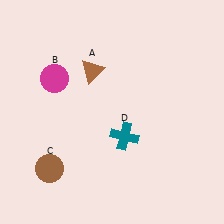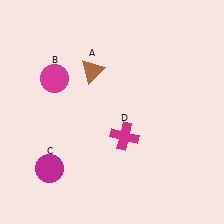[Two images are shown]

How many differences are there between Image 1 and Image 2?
There are 2 differences between the two images.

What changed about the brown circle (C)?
In Image 1, C is brown. In Image 2, it changed to magenta.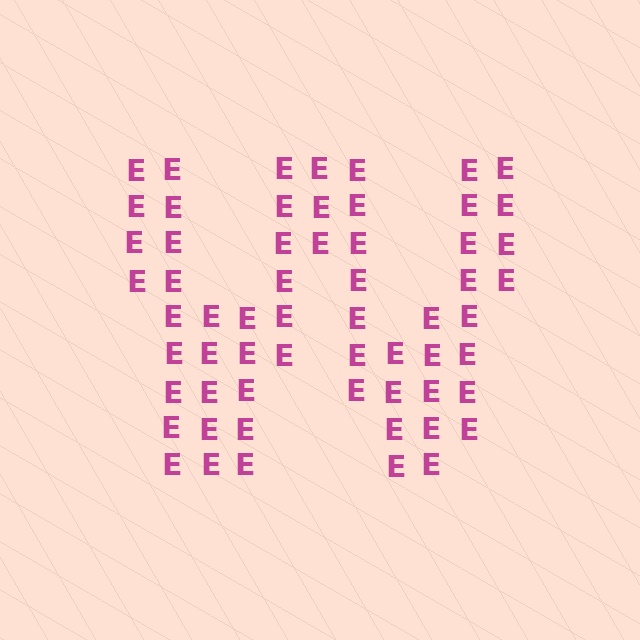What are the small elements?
The small elements are letter E's.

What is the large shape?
The large shape is the letter W.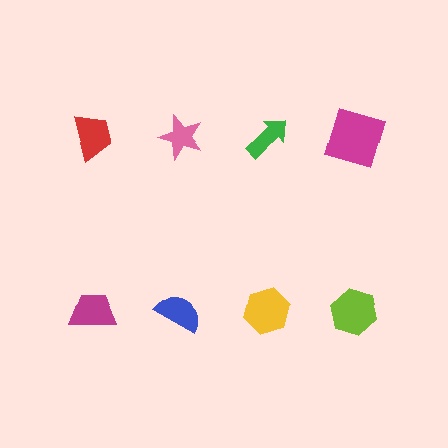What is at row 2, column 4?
A lime hexagon.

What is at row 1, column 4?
A magenta square.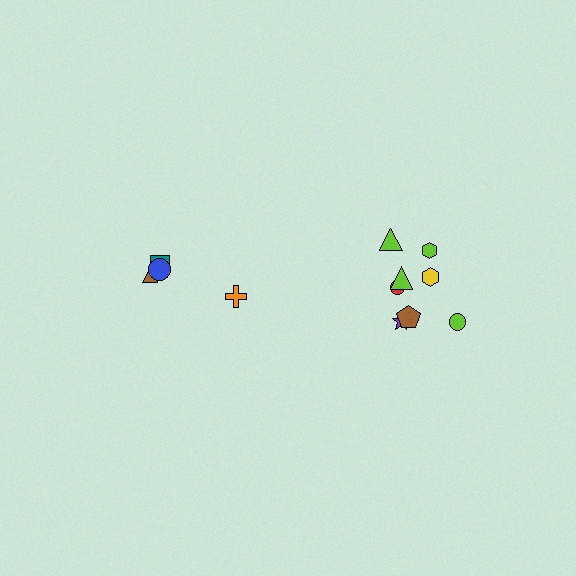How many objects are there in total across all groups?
There are 12 objects.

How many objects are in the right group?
There are 8 objects.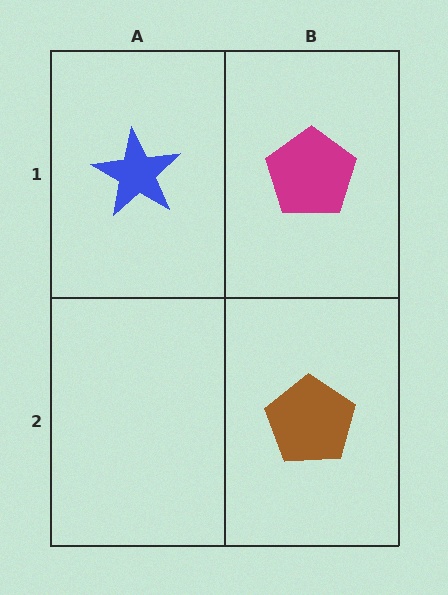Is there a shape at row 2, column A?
No, that cell is empty.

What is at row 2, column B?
A brown pentagon.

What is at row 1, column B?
A magenta pentagon.